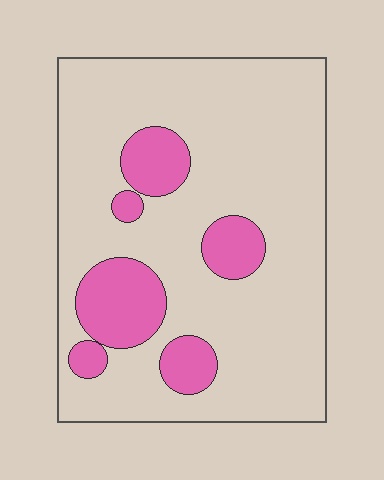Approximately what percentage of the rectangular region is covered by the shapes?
Approximately 20%.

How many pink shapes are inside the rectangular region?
6.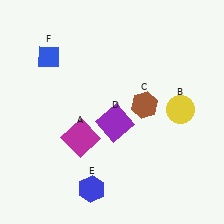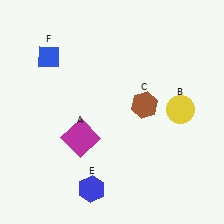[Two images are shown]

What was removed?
The purple square (D) was removed in Image 2.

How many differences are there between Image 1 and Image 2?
There is 1 difference between the two images.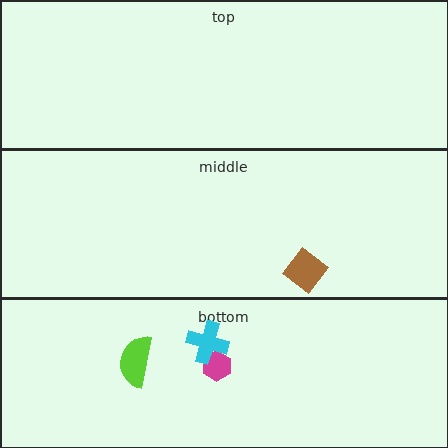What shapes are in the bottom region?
The magenta hexagon, the lime semicircle, the cyan cross.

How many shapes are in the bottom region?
3.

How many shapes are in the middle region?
1.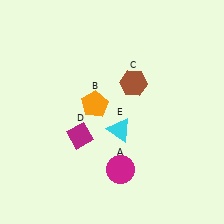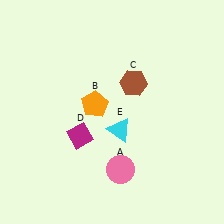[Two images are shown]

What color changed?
The circle (A) changed from magenta in Image 1 to pink in Image 2.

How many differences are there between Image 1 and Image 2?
There is 1 difference between the two images.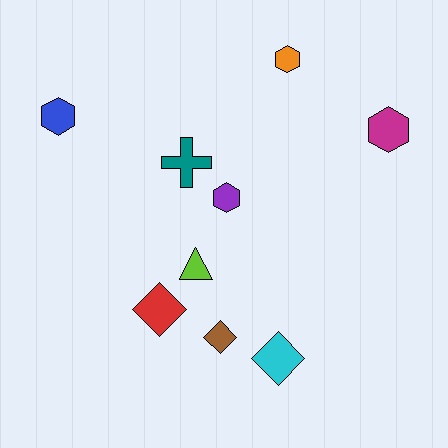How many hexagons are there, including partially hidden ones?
There are 4 hexagons.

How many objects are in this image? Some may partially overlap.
There are 9 objects.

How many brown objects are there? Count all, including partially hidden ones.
There is 1 brown object.